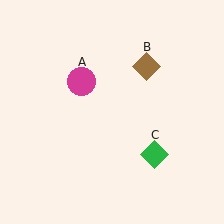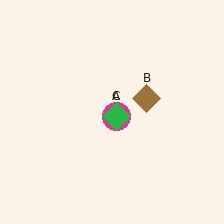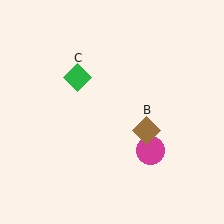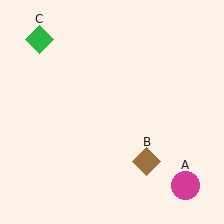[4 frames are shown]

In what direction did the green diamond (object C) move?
The green diamond (object C) moved up and to the left.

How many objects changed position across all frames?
3 objects changed position: magenta circle (object A), brown diamond (object B), green diamond (object C).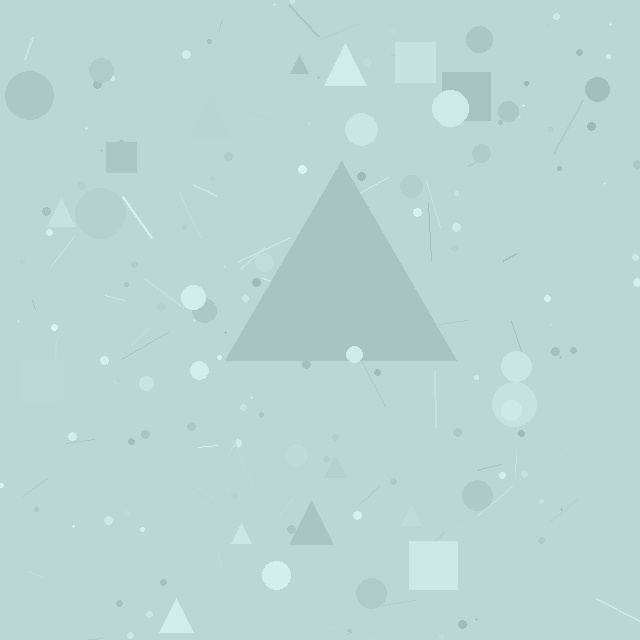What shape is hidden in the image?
A triangle is hidden in the image.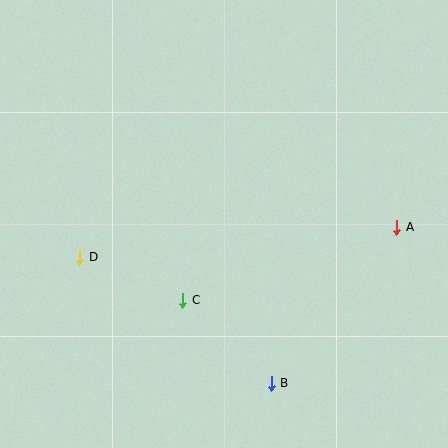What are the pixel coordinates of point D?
Point D is at (80, 257).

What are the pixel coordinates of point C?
Point C is at (183, 300).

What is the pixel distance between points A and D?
The distance between A and D is 318 pixels.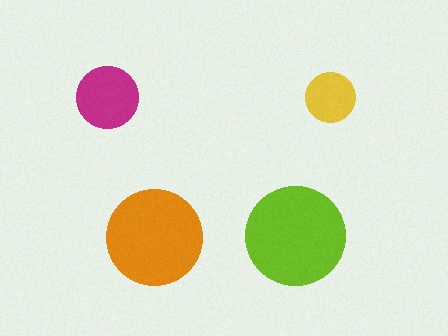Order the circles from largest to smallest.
the lime one, the orange one, the magenta one, the yellow one.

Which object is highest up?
The magenta circle is topmost.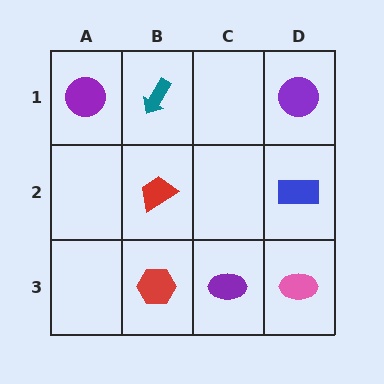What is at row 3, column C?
A purple ellipse.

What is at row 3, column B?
A red hexagon.